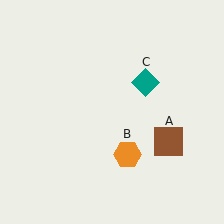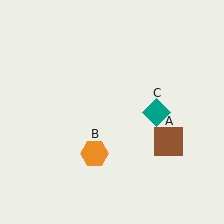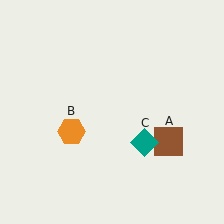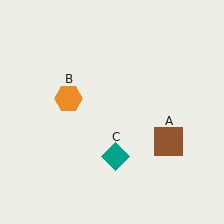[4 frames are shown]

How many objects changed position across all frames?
2 objects changed position: orange hexagon (object B), teal diamond (object C).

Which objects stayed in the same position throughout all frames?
Brown square (object A) remained stationary.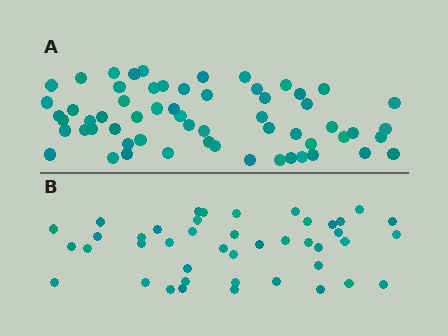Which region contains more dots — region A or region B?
Region A (the top region) has more dots.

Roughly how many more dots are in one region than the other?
Region A has approximately 15 more dots than region B.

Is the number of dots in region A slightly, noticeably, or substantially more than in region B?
Region A has noticeably more, but not dramatically so. The ratio is roughly 1.4 to 1.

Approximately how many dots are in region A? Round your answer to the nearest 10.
About 60 dots.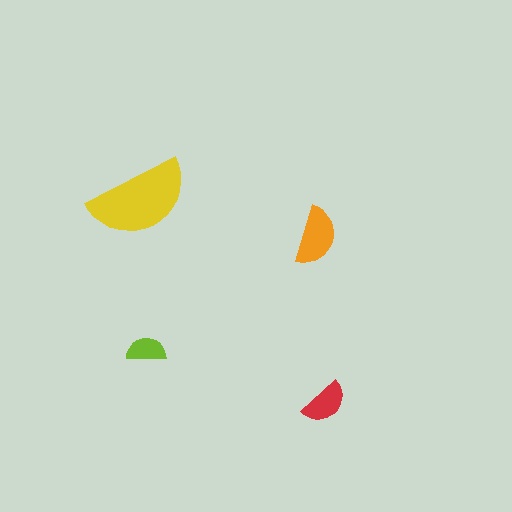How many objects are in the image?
There are 4 objects in the image.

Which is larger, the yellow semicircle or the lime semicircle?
The yellow one.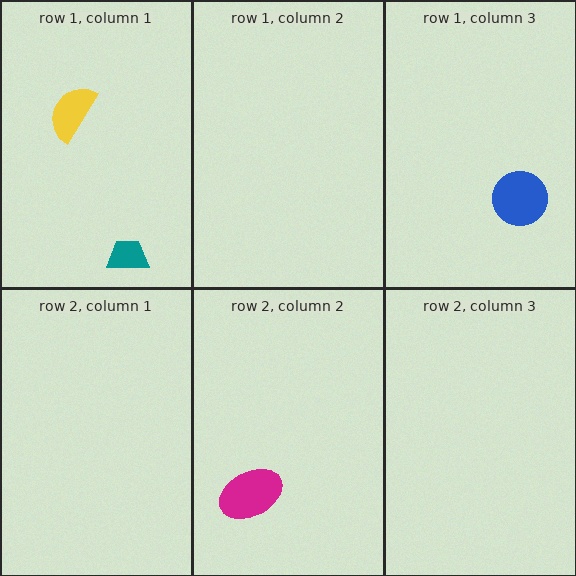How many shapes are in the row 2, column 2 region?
1.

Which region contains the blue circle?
The row 1, column 3 region.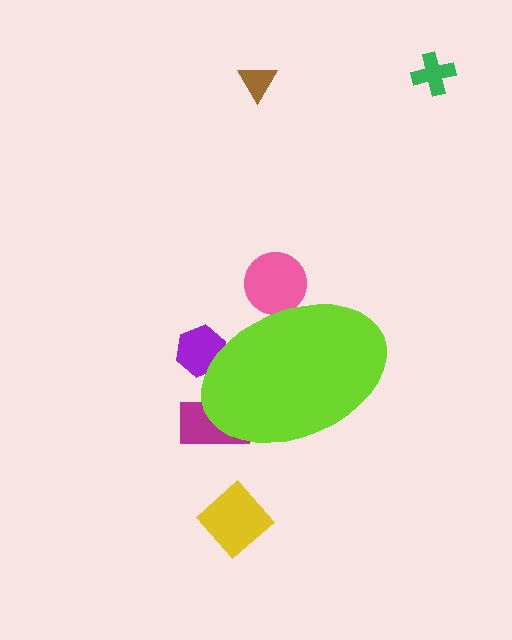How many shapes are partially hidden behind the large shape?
3 shapes are partially hidden.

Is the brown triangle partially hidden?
No, the brown triangle is fully visible.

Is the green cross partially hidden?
No, the green cross is fully visible.